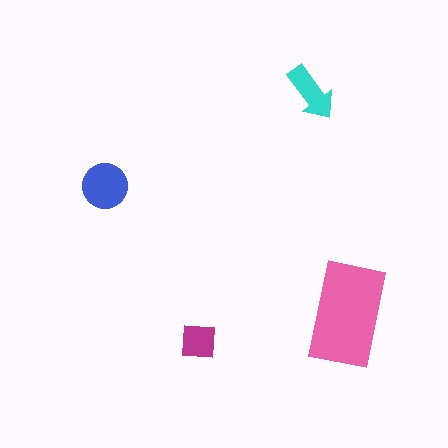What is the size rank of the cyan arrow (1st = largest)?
3rd.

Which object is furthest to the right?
The pink rectangle is rightmost.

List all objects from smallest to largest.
The magenta square, the cyan arrow, the blue circle, the pink rectangle.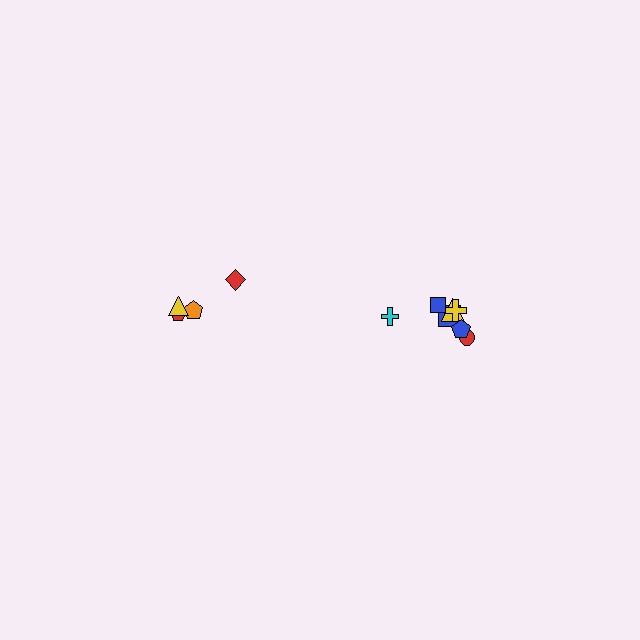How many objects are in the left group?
There are 4 objects.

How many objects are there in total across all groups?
There are 11 objects.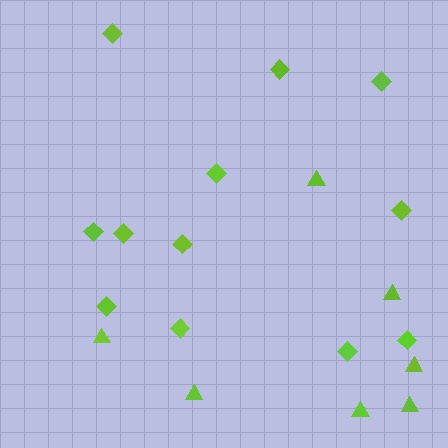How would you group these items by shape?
There are 2 groups: one group of triangles (7) and one group of diamonds (12).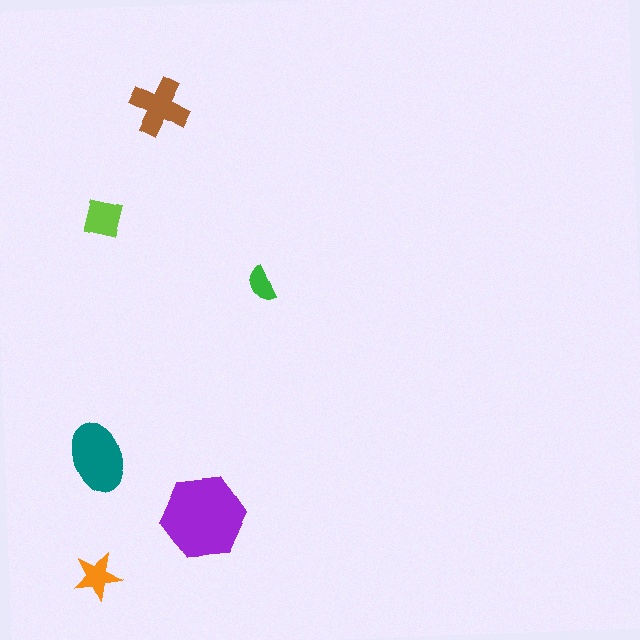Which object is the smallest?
The green semicircle.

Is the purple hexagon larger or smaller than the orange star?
Larger.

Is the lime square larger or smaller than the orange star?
Larger.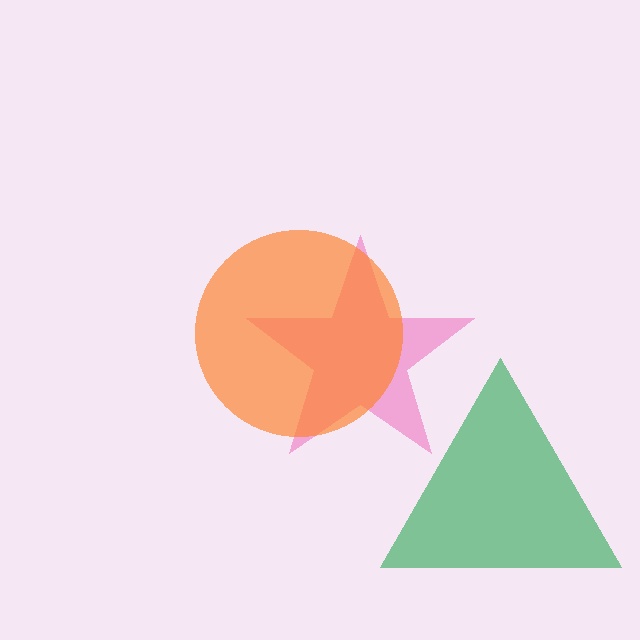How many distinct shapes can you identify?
There are 3 distinct shapes: a green triangle, a pink star, an orange circle.